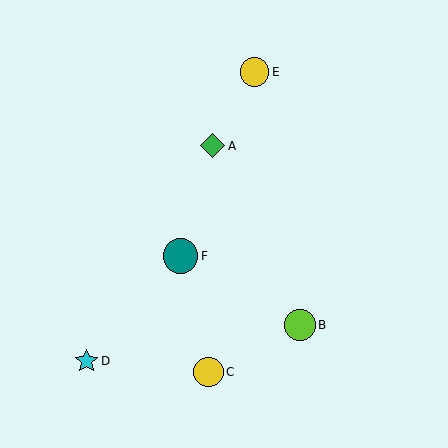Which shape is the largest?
The teal circle (labeled F) is the largest.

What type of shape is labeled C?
Shape C is a yellow circle.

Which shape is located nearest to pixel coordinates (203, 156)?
The green diamond (labeled A) at (213, 146) is nearest to that location.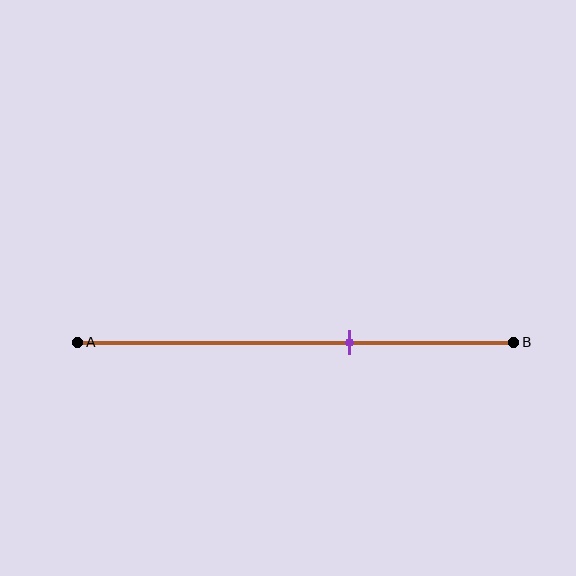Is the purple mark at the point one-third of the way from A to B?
No, the mark is at about 60% from A, not at the 33% one-third point.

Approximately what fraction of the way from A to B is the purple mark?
The purple mark is approximately 60% of the way from A to B.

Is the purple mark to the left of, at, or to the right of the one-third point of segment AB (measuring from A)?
The purple mark is to the right of the one-third point of segment AB.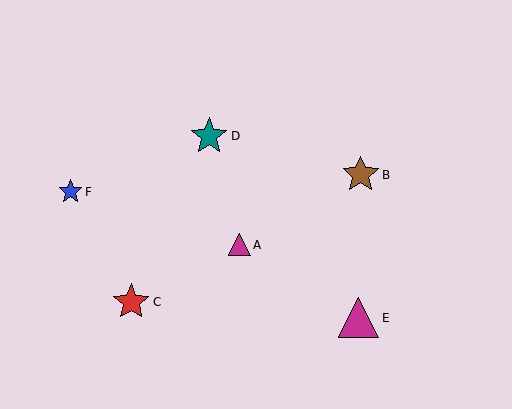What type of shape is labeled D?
Shape D is a teal star.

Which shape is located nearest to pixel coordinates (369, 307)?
The magenta triangle (labeled E) at (359, 318) is nearest to that location.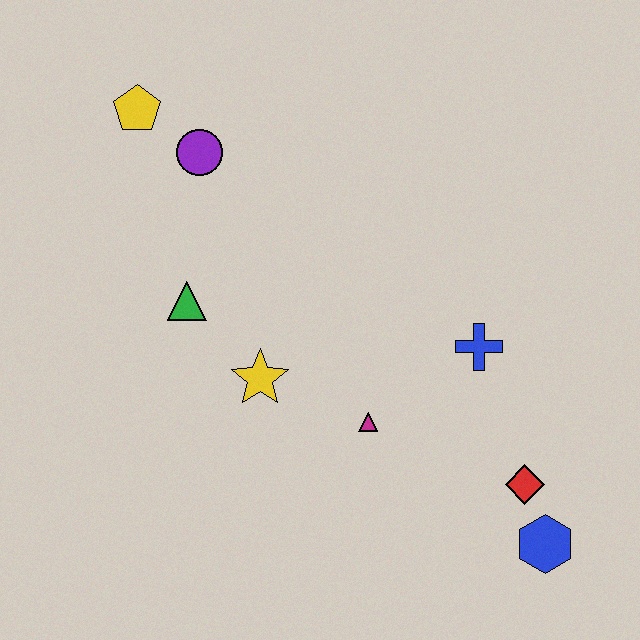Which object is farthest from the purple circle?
The blue hexagon is farthest from the purple circle.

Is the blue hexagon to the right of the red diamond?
Yes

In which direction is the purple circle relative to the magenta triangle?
The purple circle is above the magenta triangle.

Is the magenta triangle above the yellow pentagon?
No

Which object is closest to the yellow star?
The green triangle is closest to the yellow star.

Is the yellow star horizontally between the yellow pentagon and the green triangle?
No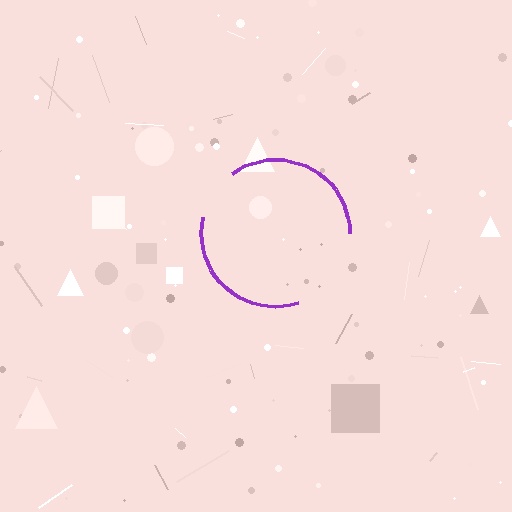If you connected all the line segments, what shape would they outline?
They would outline a circle.